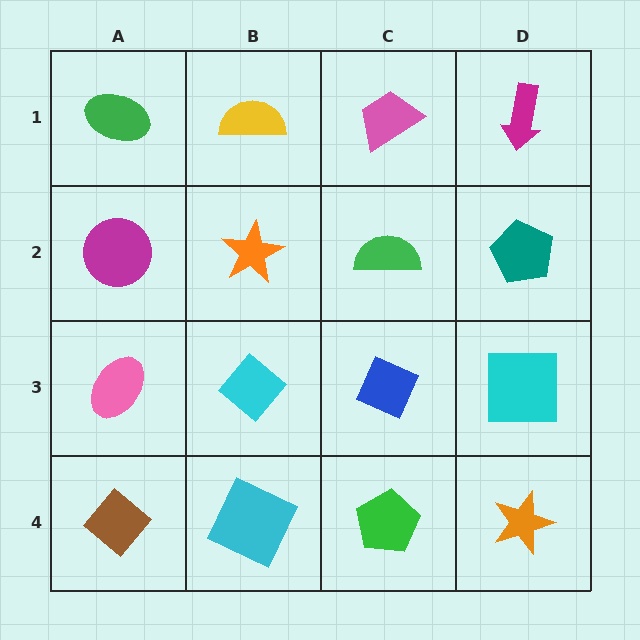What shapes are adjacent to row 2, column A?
A green ellipse (row 1, column A), a pink ellipse (row 3, column A), an orange star (row 2, column B).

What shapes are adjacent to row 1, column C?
A green semicircle (row 2, column C), a yellow semicircle (row 1, column B), a magenta arrow (row 1, column D).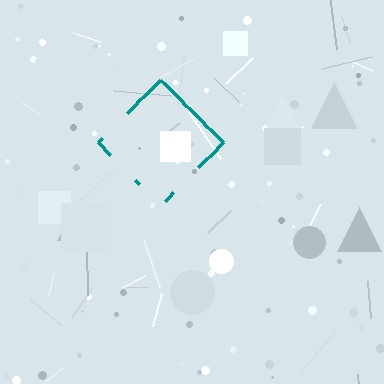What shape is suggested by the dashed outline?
The dashed outline suggests a diamond.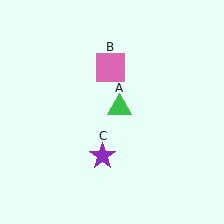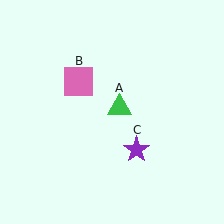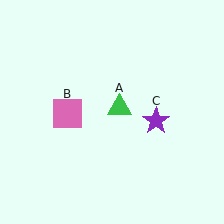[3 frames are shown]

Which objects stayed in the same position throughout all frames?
Green triangle (object A) remained stationary.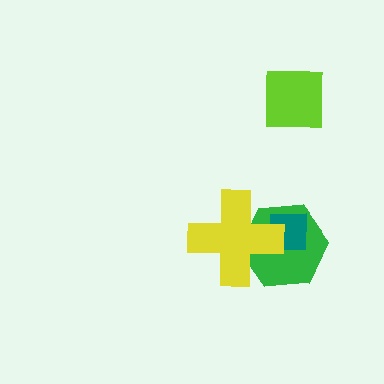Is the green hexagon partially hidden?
Yes, it is partially covered by another shape.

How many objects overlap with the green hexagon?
2 objects overlap with the green hexagon.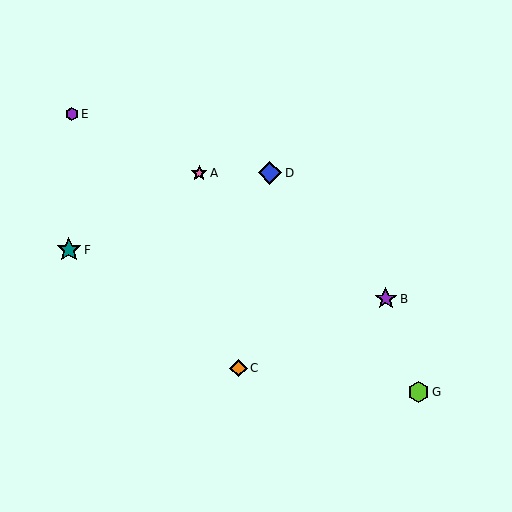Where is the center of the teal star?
The center of the teal star is at (69, 250).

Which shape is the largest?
The teal star (labeled F) is the largest.